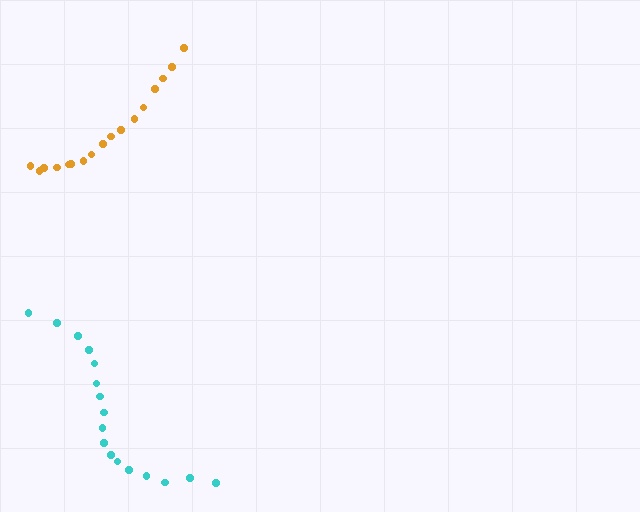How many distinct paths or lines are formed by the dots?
There are 2 distinct paths.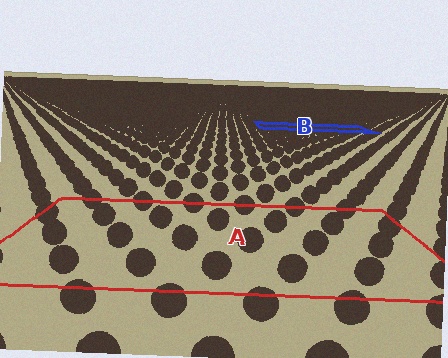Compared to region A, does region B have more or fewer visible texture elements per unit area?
Region B has more texture elements per unit area — they are packed more densely because it is farther away.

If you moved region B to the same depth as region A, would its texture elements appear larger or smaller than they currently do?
They would appear larger. At a closer depth, the same texture elements are projected at a bigger on-screen size.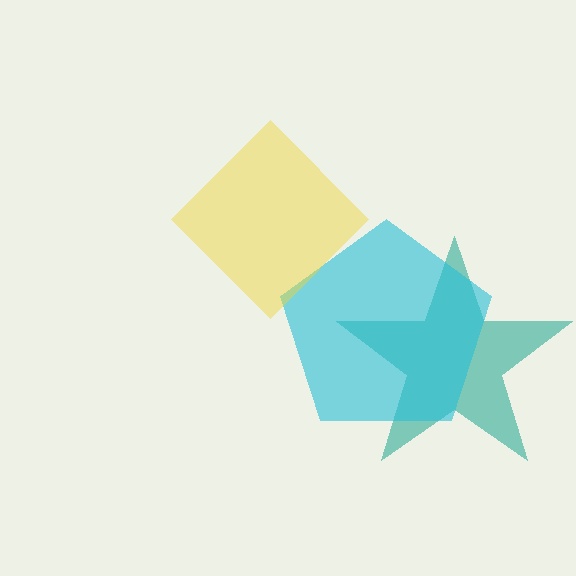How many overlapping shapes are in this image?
There are 3 overlapping shapes in the image.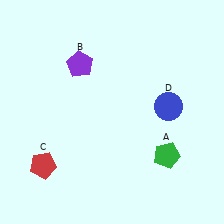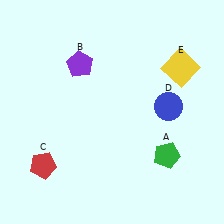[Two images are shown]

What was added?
A yellow square (E) was added in Image 2.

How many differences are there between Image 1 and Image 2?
There is 1 difference between the two images.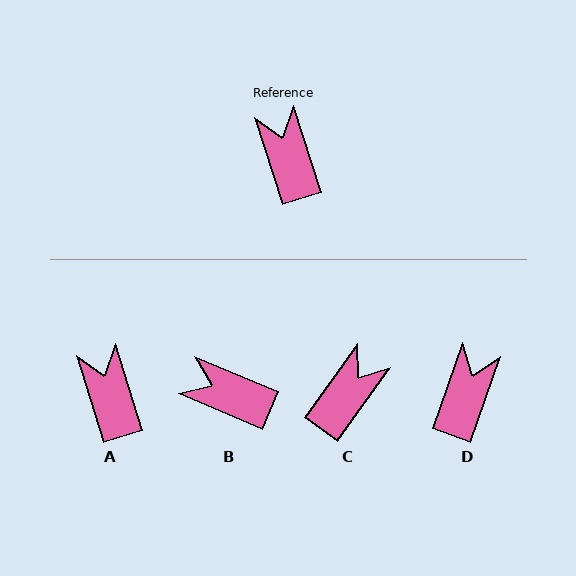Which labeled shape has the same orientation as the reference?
A.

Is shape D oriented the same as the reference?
No, it is off by about 37 degrees.